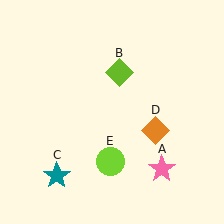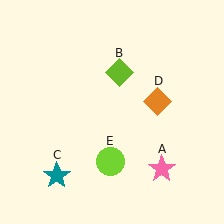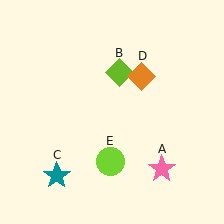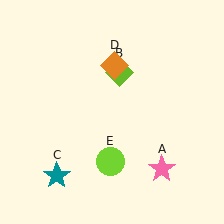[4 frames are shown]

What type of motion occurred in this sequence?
The orange diamond (object D) rotated counterclockwise around the center of the scene.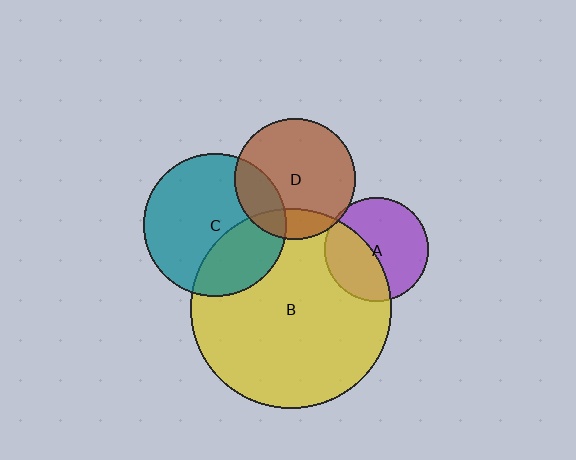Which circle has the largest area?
Circle B (yellow).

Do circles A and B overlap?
Yes.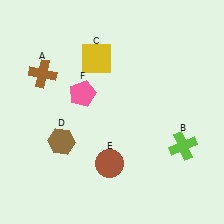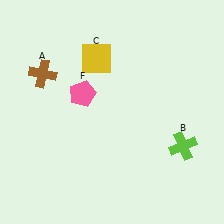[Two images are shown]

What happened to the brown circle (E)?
The brown circle (E) was removed in Image 2. It was in the bottom-left area of Image 1.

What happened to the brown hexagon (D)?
The brown hexagon (D) was removed in Image 2. It was in the bottom-left area of Image 1.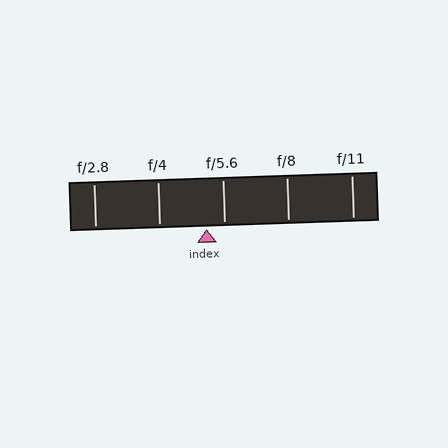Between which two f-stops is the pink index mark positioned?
The index mark is between f/4 and f/5.6.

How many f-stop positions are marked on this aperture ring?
There are 5 f-stop positions marked.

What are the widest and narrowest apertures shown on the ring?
The widest aperture shown is f/2.8 and the narrowest is f/11.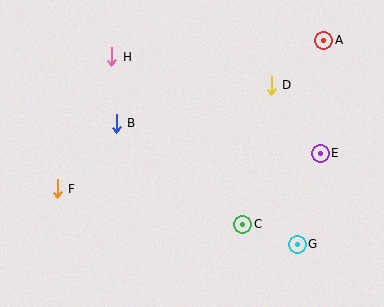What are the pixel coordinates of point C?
Point C is at (243, 224).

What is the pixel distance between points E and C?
The distance between E and C is 105 pixels.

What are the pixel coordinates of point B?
Point B is at (116, 123).